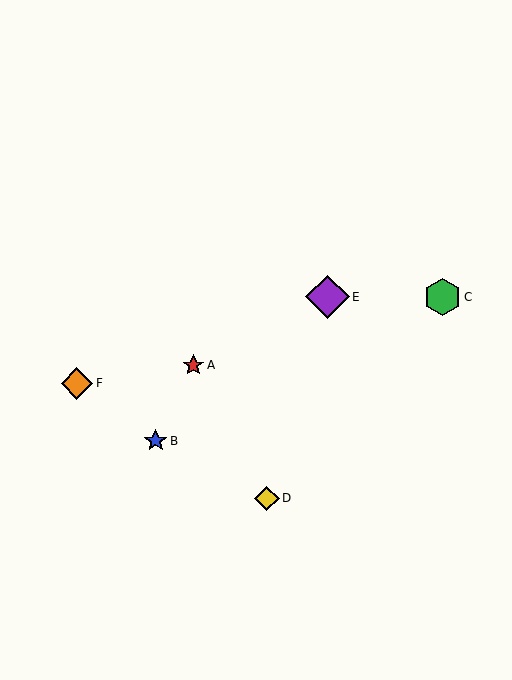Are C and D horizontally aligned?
No, C is at y≈297 and D is at y≈498.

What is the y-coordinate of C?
Object C is at y≈297.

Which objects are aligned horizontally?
Objects C, E are aligned horizontally.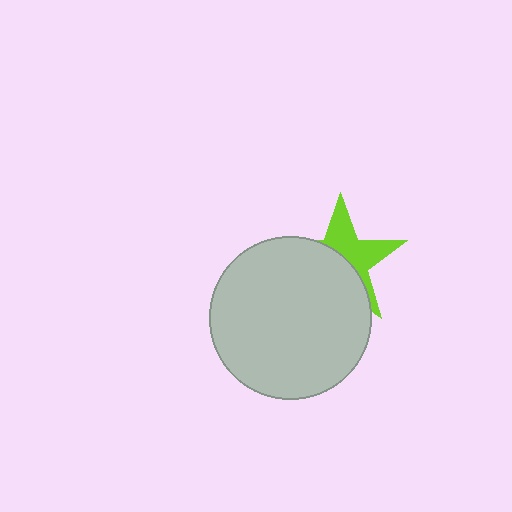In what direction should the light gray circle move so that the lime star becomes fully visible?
The light gray circle should move toward the lower-left. That is the shortest direction to clear the overlap and leave the lime star fully visible.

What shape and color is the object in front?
The object in front is a light gray circle.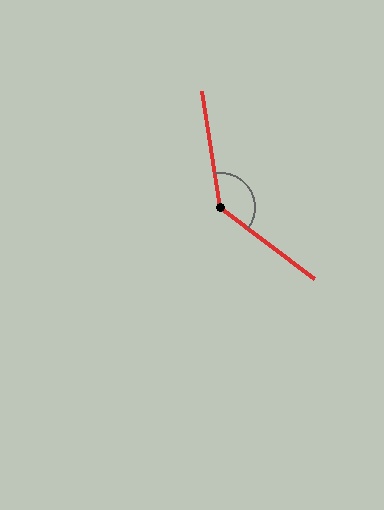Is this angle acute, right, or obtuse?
It is obtuse.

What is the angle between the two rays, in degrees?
Approximately 135 degrees.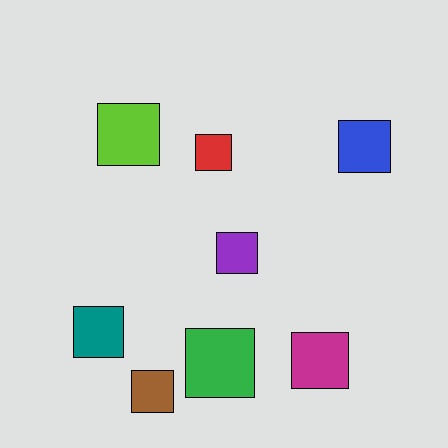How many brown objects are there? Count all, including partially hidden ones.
There is 1 brown object.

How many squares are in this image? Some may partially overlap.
There are 8 squares.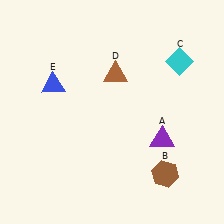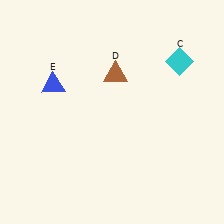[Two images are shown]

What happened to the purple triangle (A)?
The purple triangle (A) was removed in Image 2. It was in the bottom-right area of Image 1.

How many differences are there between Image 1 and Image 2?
There are 2 differences between the two images.